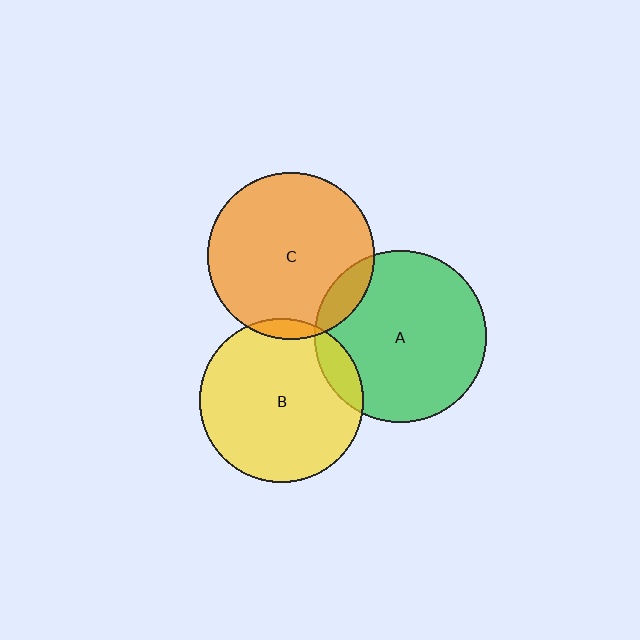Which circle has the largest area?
Circle A (green).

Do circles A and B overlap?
Yes.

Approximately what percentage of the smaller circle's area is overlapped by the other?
Approximately 10%.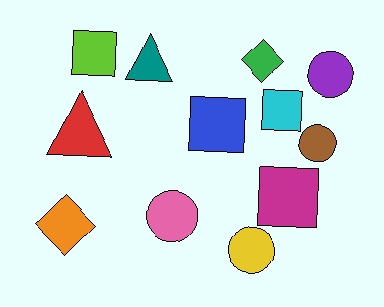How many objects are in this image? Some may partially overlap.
There are 12 objects.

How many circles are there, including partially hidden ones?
There are 4 circles.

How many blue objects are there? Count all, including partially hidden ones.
There is 1 blue object.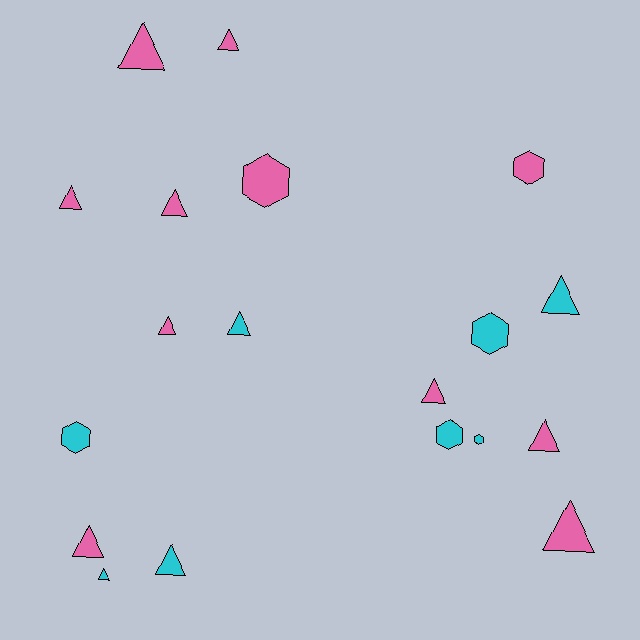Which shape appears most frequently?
Triangle, with 13 objects.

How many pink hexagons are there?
There are 2 pink hexagons.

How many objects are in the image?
There are 19 objects.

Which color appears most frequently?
Pink, with 11 objects.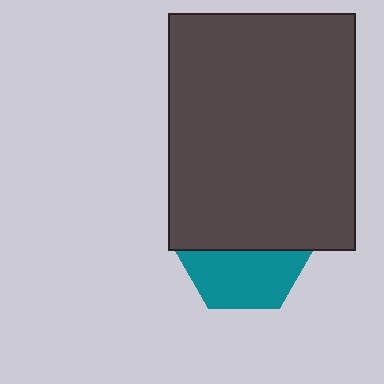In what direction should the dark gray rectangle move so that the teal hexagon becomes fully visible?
The dark gray rectangle should move up. That is the shortest direction to clear the overlap and leave the teal hexagon fully visible.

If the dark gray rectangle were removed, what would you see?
You would see the complete teal hexagon.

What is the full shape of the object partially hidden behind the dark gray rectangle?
The partially hidden object is a teal hexagon.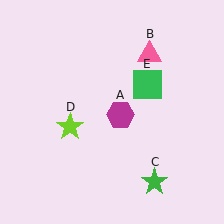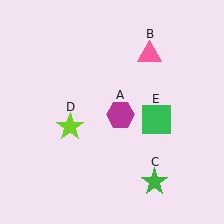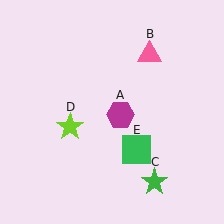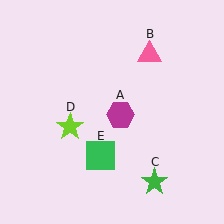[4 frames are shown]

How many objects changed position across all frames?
1 object changed position: green square (object E).